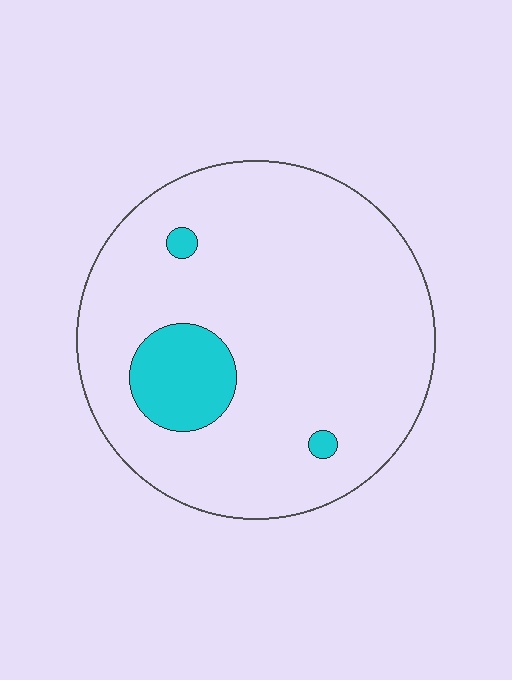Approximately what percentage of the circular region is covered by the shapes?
Approximately 10%.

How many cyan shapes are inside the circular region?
3.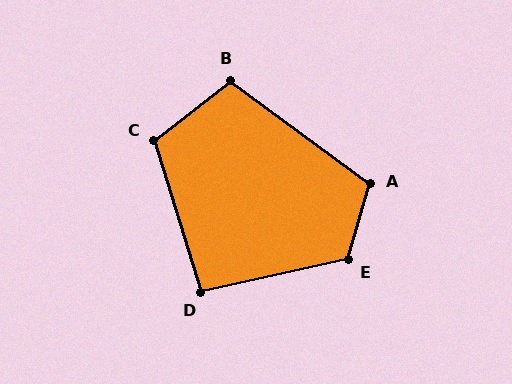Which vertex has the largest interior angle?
E, at approximately 118 degrees.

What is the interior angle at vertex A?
Approximately 110 degrees (obtuse).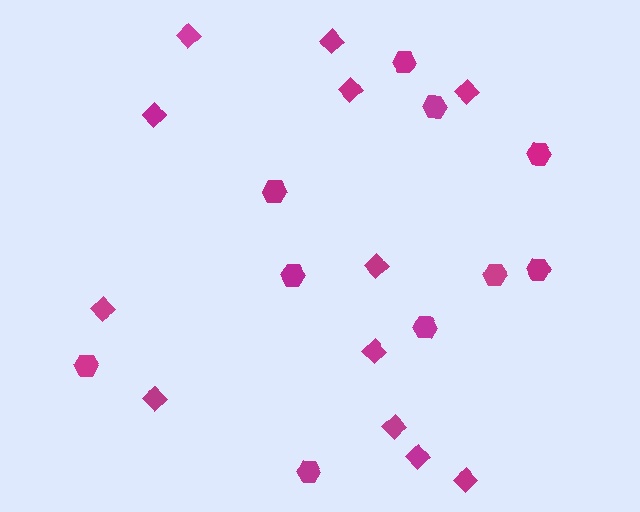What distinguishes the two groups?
There are 2 groups: one group of diamonds (12) and one group of hexagons (10).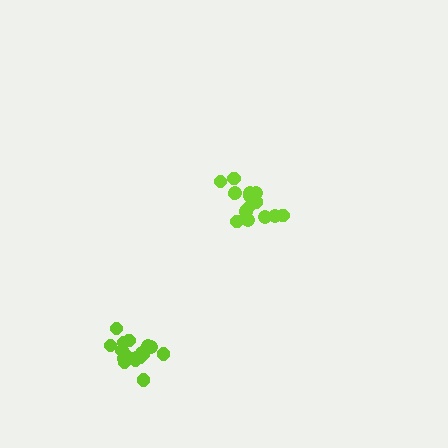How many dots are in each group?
Group 1: 17 dots, Group 2: 17 dots (34 total).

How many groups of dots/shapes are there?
There are 2 groups.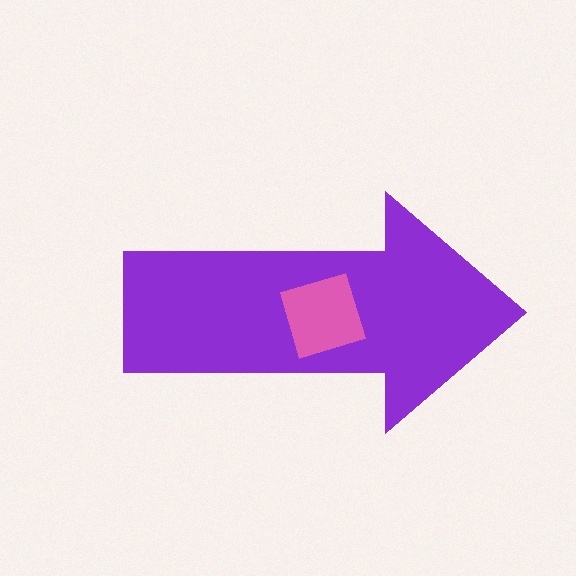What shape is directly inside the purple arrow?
The pink square.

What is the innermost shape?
The pink square.